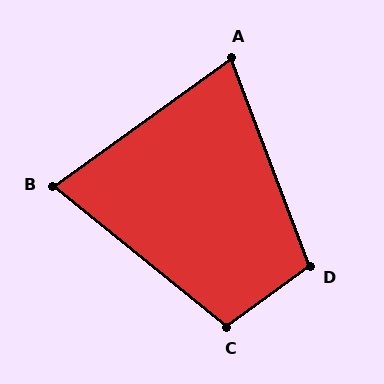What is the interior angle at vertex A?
Approximately 75 degrees (acute).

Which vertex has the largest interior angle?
D, at approximately 105 degrees.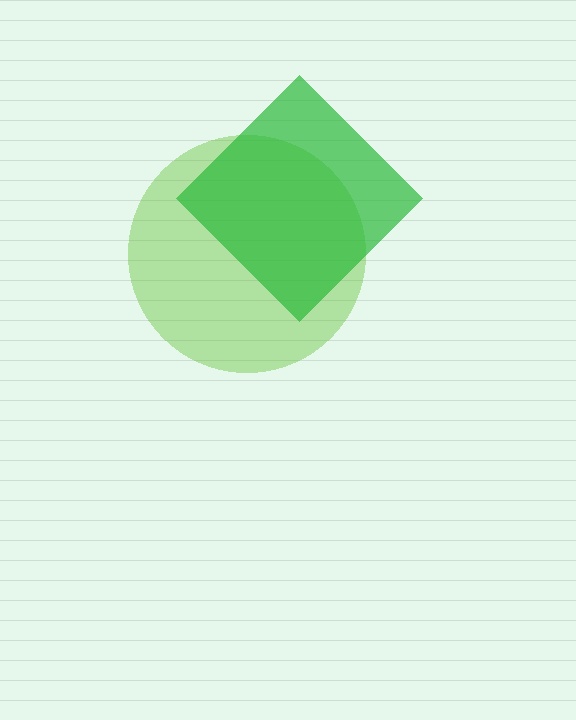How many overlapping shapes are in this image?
There are 2 overlapping shapes in the image.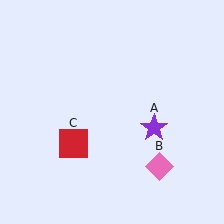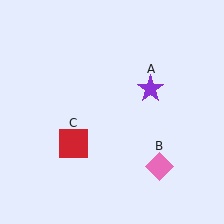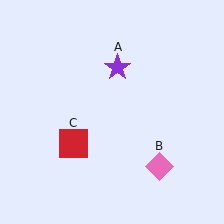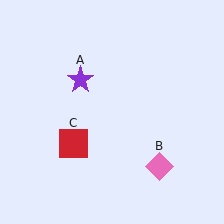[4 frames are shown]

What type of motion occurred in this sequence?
The purple star (object A) rotated counterclockwise around the center of the scene.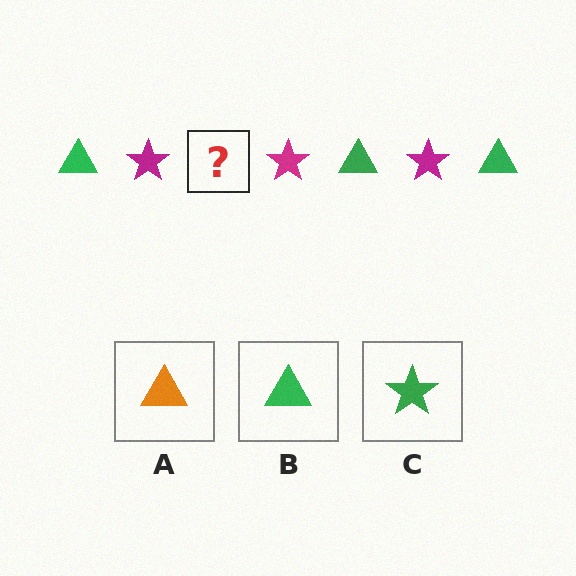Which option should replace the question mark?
Option B.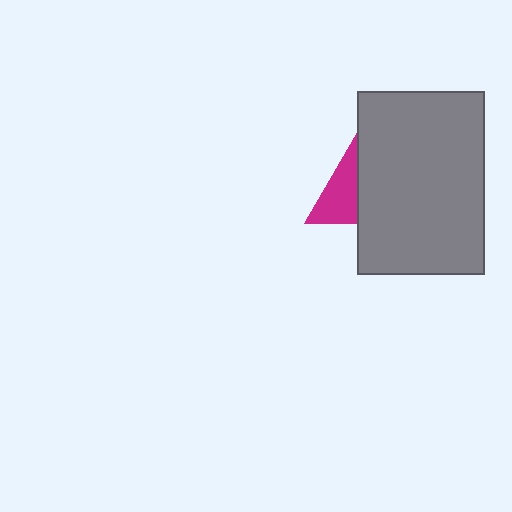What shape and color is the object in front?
The object in front is a gray rectangle.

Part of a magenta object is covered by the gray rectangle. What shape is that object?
It is a triangle.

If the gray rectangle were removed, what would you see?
You would see the complete magenta triangle.